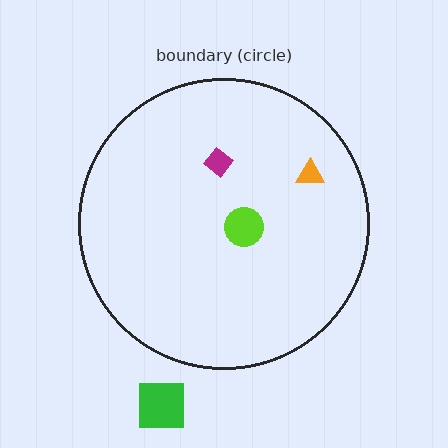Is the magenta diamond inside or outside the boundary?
Inside.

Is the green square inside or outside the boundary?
Outside.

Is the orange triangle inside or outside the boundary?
Inside.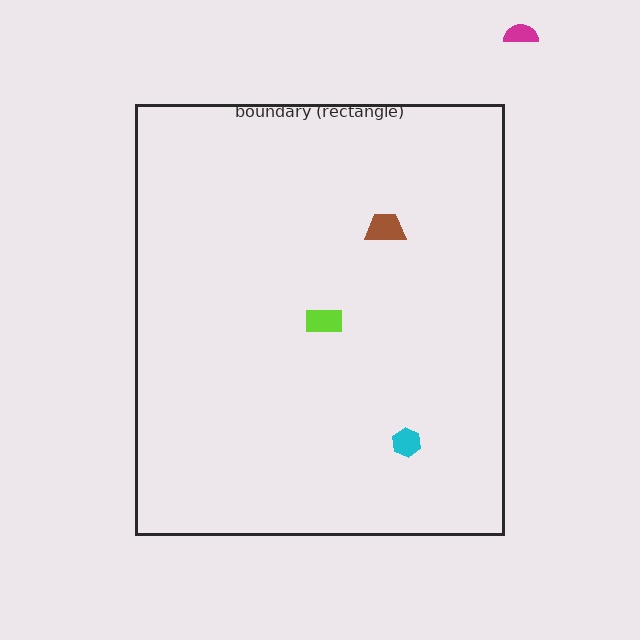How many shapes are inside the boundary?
3 inside, 1 outside.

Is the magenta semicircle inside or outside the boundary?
Outside.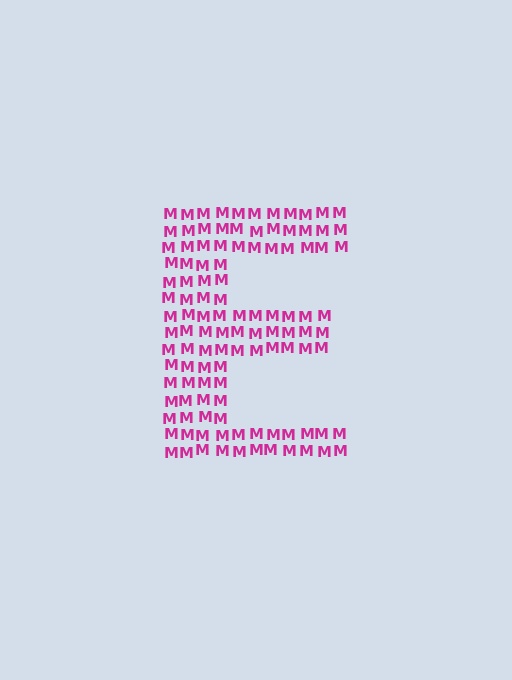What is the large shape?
The large shape is the letter E.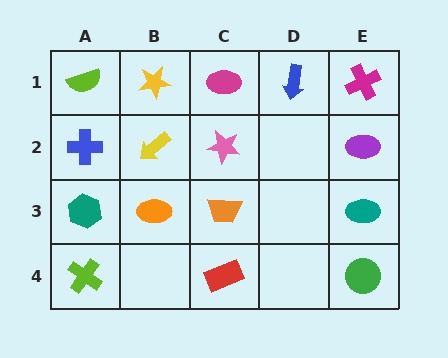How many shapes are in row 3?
4 shapes.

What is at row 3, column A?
A teal hexagon.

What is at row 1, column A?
A lime semicircle.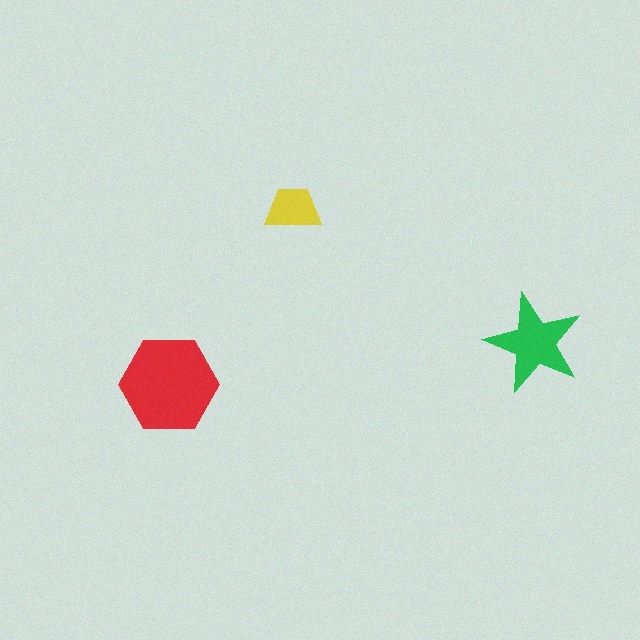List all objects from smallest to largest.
The yellow trapezoid, the green star, the red hexagon.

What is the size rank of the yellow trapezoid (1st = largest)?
3rd.